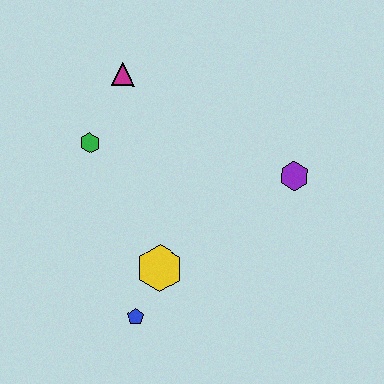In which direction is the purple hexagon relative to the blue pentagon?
The purple hexagon is to the right of the blue pentagon.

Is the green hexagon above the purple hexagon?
Yes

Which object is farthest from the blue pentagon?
The magenta triangle is farthest from the blue pentagon.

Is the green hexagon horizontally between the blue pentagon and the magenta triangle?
No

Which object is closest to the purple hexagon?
The yellow hexagon is closest to the purple hexagon.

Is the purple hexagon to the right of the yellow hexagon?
Yes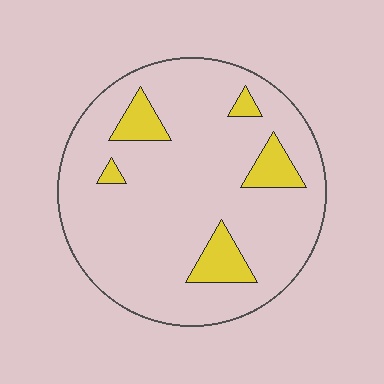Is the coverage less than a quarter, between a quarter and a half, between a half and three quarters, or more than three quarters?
Less than a quarter.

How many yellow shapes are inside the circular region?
5.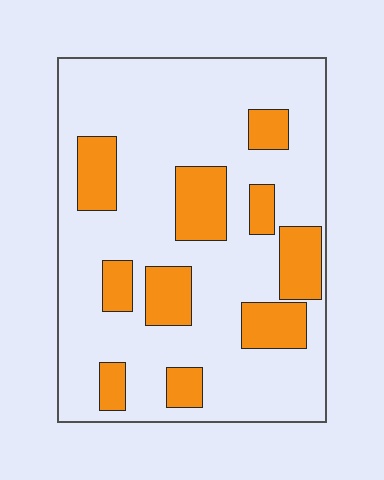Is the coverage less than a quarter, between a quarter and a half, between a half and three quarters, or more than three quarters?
Less than a quarter.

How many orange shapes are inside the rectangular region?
10.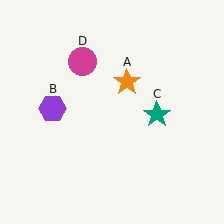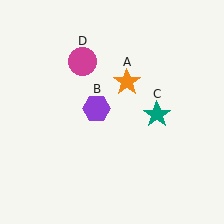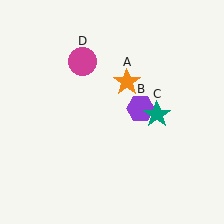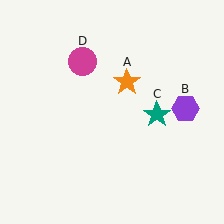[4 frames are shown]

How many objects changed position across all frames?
1 object changed position: purple hexagon (object B).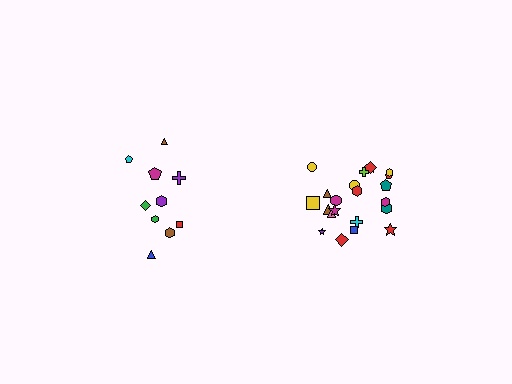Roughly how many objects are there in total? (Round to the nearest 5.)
Roughly 30 objects in total.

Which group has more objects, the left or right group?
The right group.